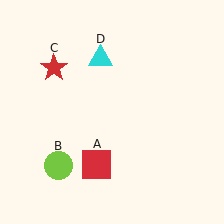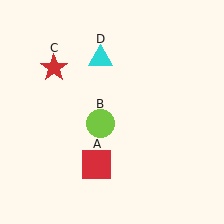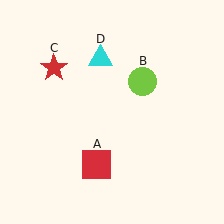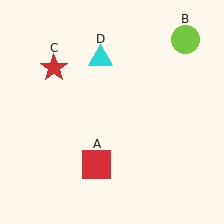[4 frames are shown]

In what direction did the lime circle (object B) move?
The lime circle (object B) moved up and to the right.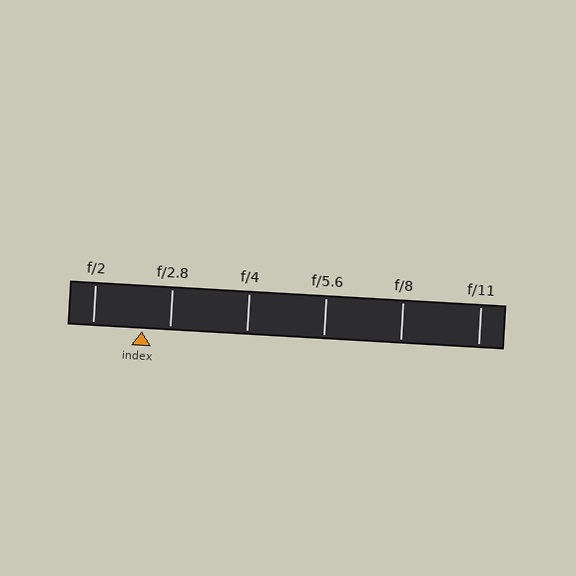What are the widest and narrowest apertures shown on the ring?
The widest aperture shown is f/2 and the narrowest is f/11.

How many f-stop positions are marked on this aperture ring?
There are 6 f-stop positions marked.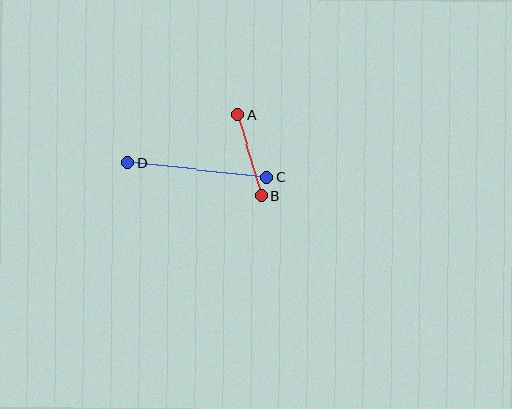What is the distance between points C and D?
The distance is approximately 140 pixels.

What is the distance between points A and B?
The distance is approximately 85 pixels.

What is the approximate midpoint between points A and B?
The midpoint is at approximately (250, 155) pixels.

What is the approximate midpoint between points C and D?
The midpoint is at approximately (198, 170) pixels.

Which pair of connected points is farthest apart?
Points C and D are farthest apart.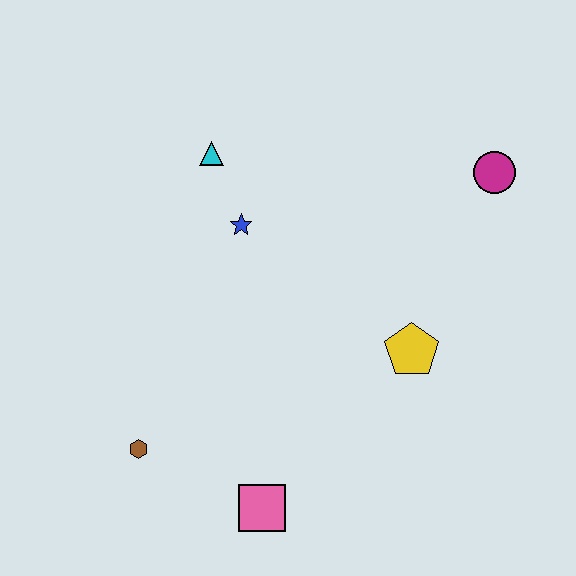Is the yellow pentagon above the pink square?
Yes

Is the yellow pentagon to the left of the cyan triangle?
No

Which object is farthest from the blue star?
The pink square is farthest from the blue star.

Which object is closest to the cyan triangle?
The blue star is closest to the cyan triangle.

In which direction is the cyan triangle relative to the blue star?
The cyan triangle is above the blue star.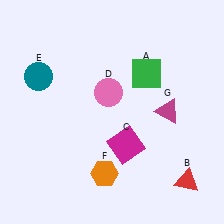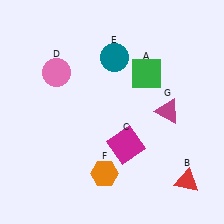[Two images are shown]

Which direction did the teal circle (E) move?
The teal circle (E) moved right.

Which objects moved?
The objects that moved are: the pink circle (D), the teal circle (E).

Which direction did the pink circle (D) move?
The pink circle (D) moved left.